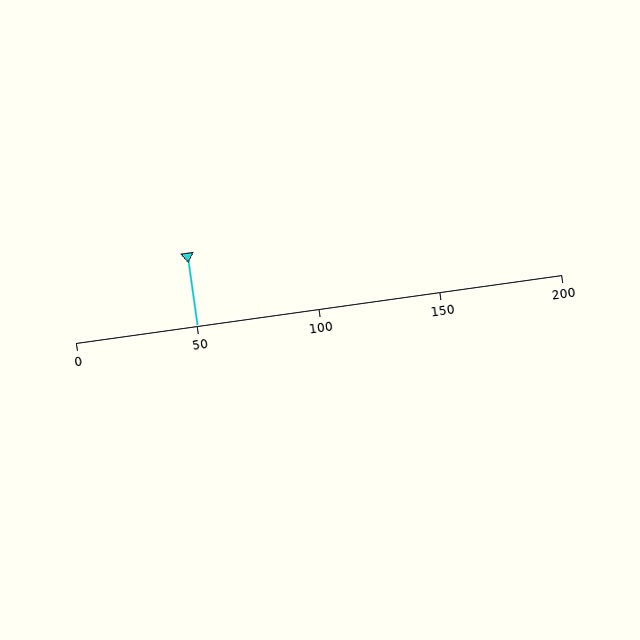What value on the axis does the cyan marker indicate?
The marker indicates approximately 50.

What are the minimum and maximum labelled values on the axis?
The axis runs from 0 to 200.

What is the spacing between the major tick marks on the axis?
The major ticks are spaced 50 apart.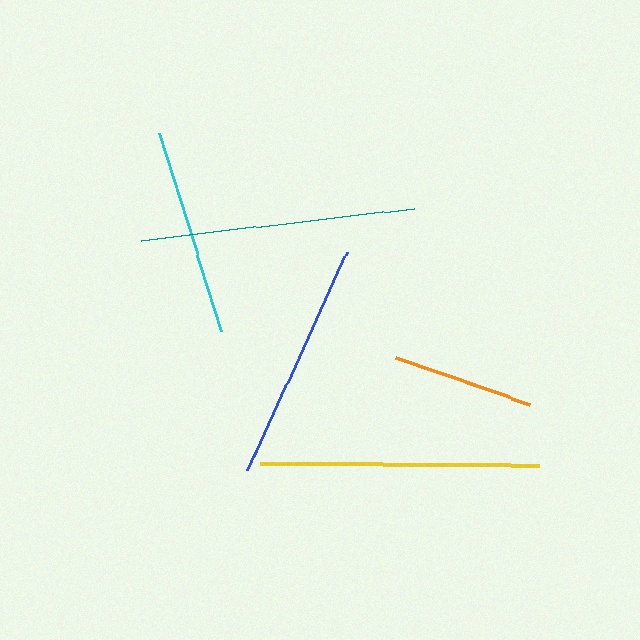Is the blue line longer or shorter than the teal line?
The teal line is longer than the blue line.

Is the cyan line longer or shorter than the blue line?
The blue line is longer than the cyan line.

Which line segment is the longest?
The yellow line is the longest at approximately 278 pixels.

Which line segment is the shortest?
The orange line is the shortest at approximately 142 pixels.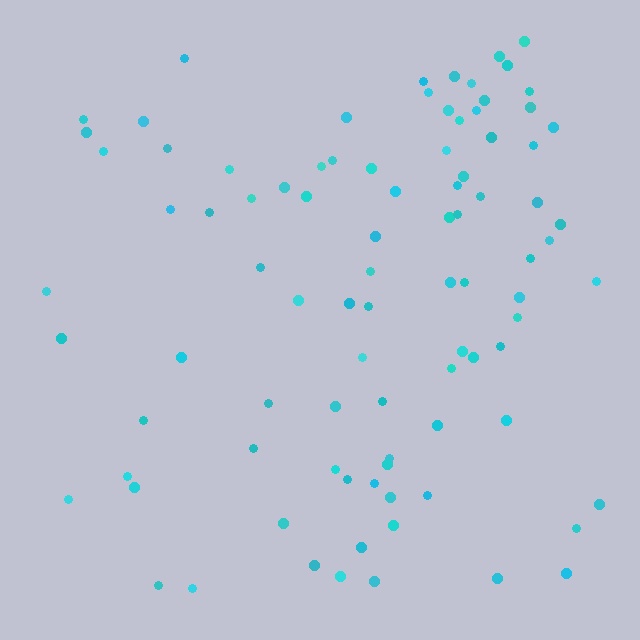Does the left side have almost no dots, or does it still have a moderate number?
Still a moderate number, just noticeably fewer than the right.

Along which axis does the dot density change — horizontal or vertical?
Horizontal.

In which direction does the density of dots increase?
From left to right, with the right side densest.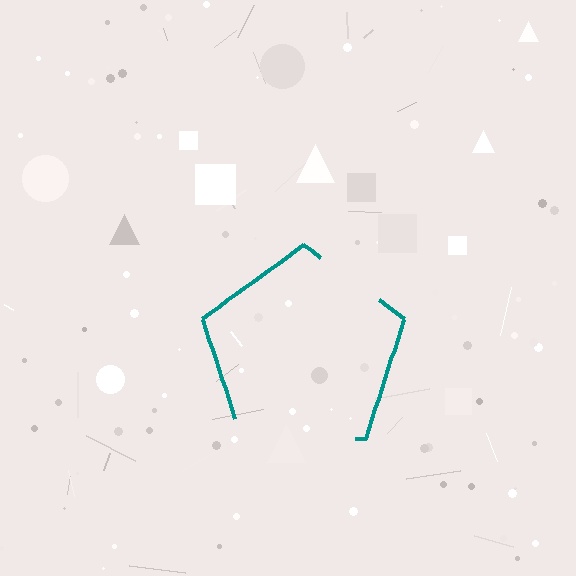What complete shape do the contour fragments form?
The contour fragments form a pentagon.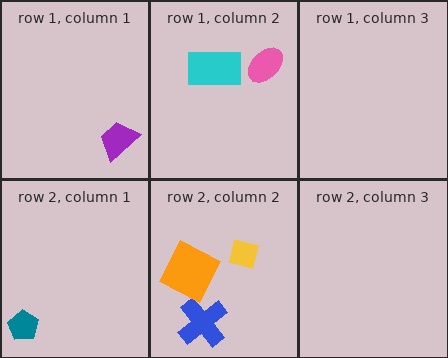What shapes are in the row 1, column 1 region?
The purple trapezoid.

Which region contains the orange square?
The row 2, column 2 region.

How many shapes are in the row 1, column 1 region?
1.